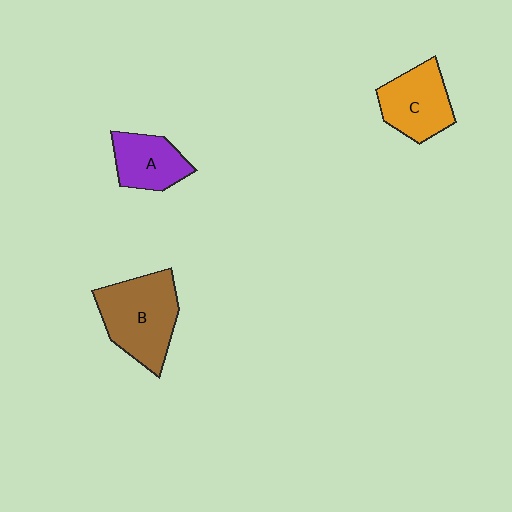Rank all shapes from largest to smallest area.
From largest to smallest: B (brown), C (orange), A (purple).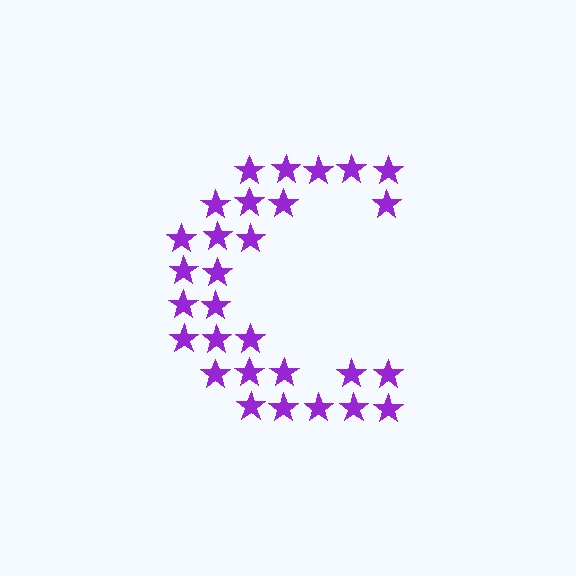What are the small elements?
The small elements are stars.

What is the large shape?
The large shape is the letter C.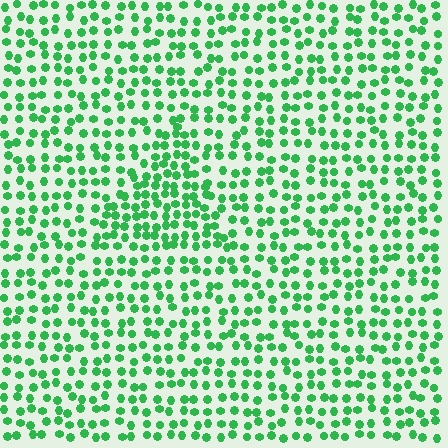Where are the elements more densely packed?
The elements are more densely packed inside the triangle boundary.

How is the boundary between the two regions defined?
The boundary is defined by a change in element density (approximately 1.6x ratio). All elements are the same color, size, and shape.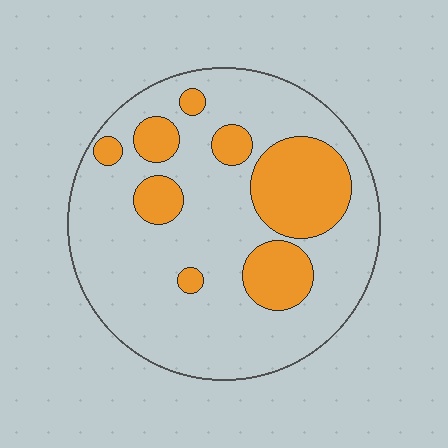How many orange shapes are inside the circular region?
8.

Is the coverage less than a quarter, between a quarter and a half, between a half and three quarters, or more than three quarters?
Less than a quarter.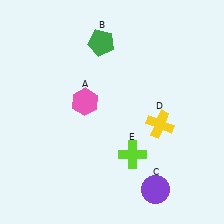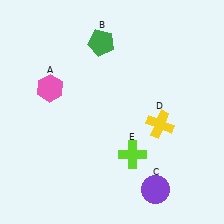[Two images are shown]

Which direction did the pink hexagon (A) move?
The pink hexagon (A) moved left.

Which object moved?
The pink hexagon (A) moved left.